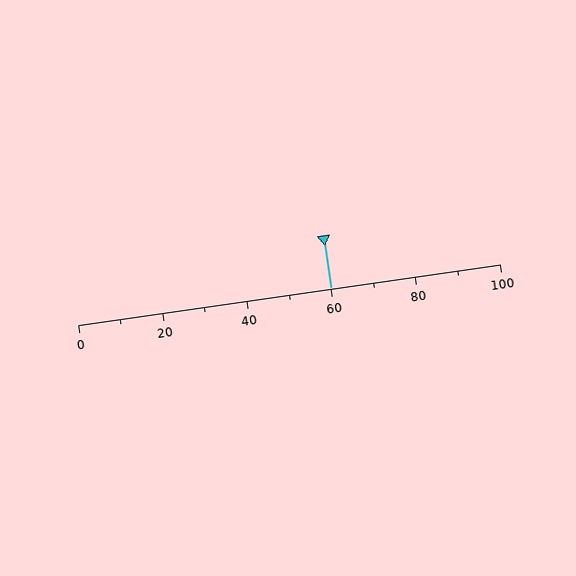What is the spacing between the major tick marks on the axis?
The major ticks are spaced 20 apart.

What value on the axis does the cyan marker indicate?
The marker indicates approximately 60.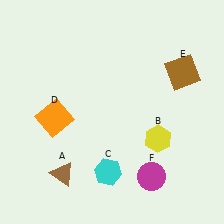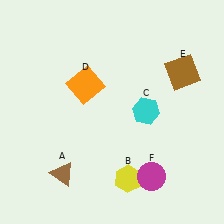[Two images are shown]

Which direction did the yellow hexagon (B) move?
The yellow hexagon (B) moved down.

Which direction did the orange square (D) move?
The orange square (D) moved up.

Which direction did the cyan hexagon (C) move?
The cyan hexagon (C) moved up.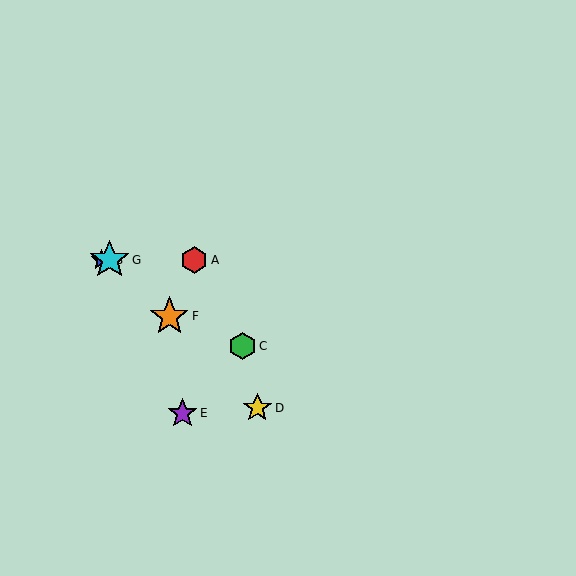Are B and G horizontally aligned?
Yes, both are at y≈260.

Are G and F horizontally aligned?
No, G is at y≈260 and F is at y≈316.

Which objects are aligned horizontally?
Objects A, B, G are aligned horizontally.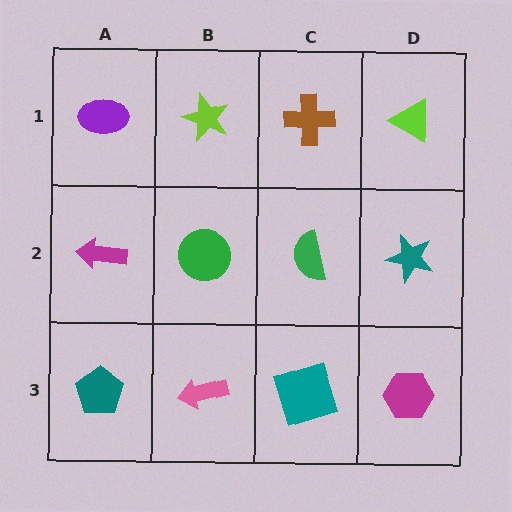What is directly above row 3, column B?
A green circle.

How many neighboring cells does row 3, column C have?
3.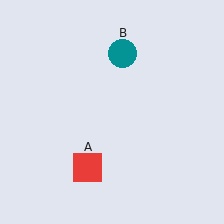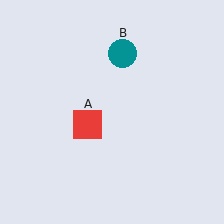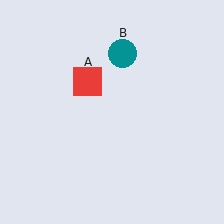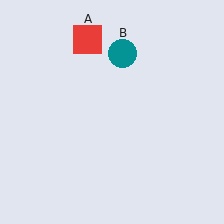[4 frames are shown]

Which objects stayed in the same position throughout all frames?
Teal circle (object B) remained stationary.